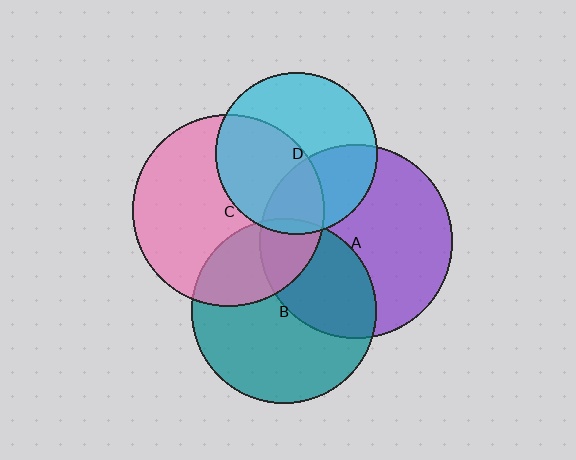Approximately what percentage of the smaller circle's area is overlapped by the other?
Approximately 35%.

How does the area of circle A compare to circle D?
Approximately 1.4 times.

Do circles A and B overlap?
Yes.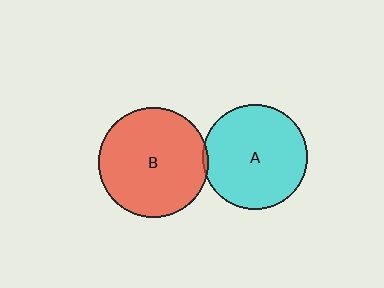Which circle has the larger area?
Circle B (red).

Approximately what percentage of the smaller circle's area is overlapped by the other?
Approximately 5%.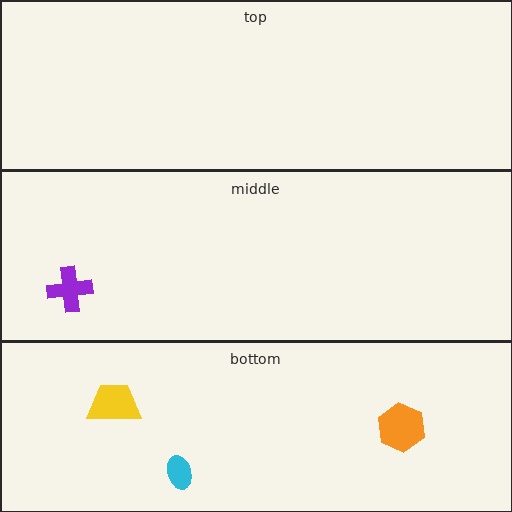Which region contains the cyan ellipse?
The bottom region.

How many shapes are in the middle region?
1.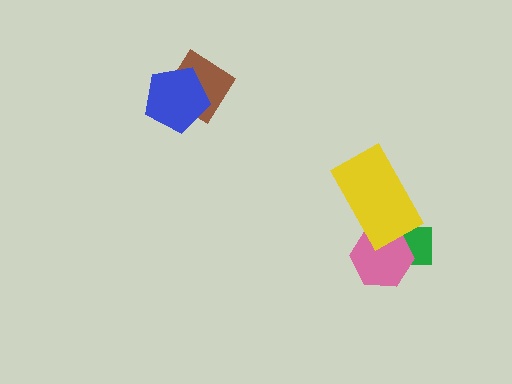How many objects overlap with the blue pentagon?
1 object overlaps with the blue pentagon.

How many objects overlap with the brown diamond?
1 object overlaps with the brown diamond.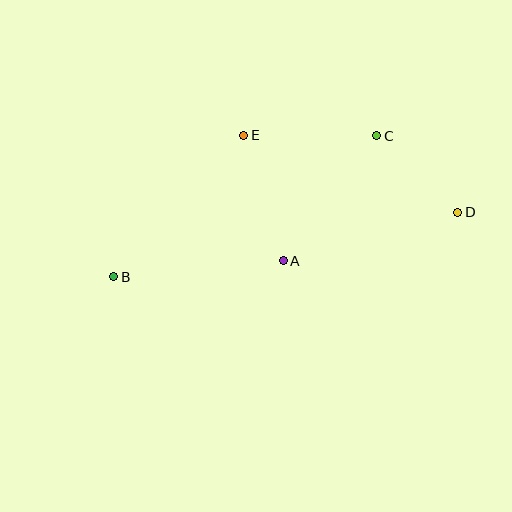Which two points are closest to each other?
Points C and D are closest to each other.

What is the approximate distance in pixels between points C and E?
The distance between C and E is approximately 133 pixels.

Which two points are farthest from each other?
Points B and D are farthest from each other.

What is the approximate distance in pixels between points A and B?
The distance between A and B is approximately 170 pixels.